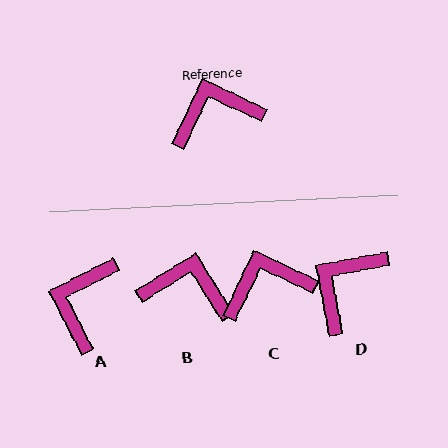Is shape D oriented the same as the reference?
No, it is off by about 36 degrees.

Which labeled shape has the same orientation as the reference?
C.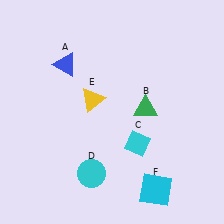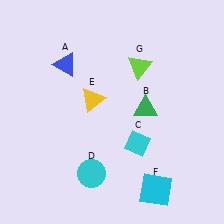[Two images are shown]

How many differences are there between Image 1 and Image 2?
There is 1 difference between the two images.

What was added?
A lime triangle (G) was added in Image 2.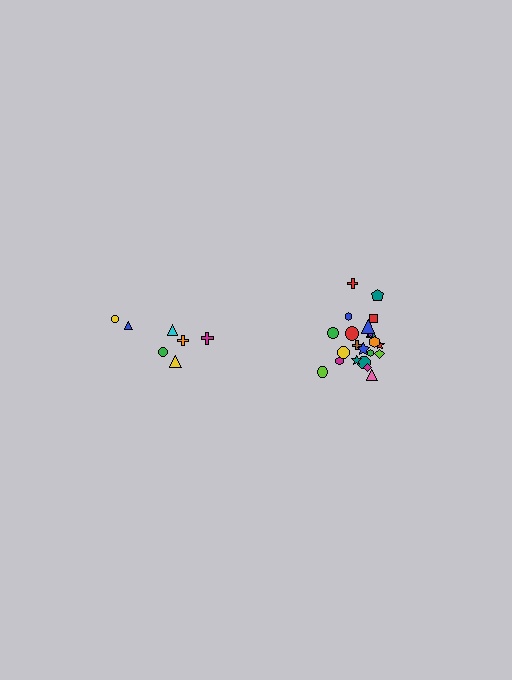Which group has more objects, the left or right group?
The right group.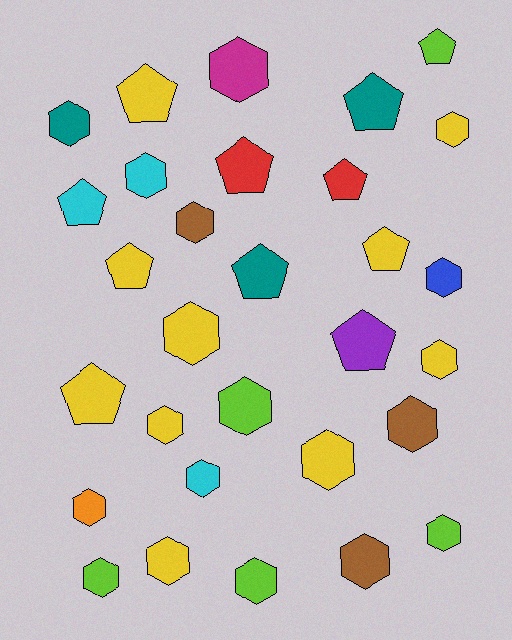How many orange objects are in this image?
There is 1 orange object.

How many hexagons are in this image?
There are 19 hexagons.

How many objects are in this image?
There are 30 objects.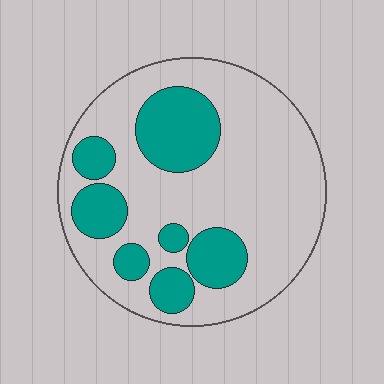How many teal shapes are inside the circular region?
7.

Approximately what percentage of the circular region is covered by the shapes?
Approximately 30%.